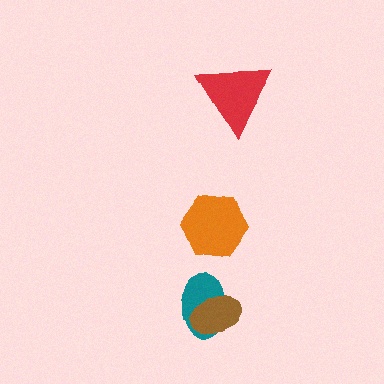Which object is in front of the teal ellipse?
The brown ellipse is in front of the teal ellipse.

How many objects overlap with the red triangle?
0 objects overlap with the red triangle.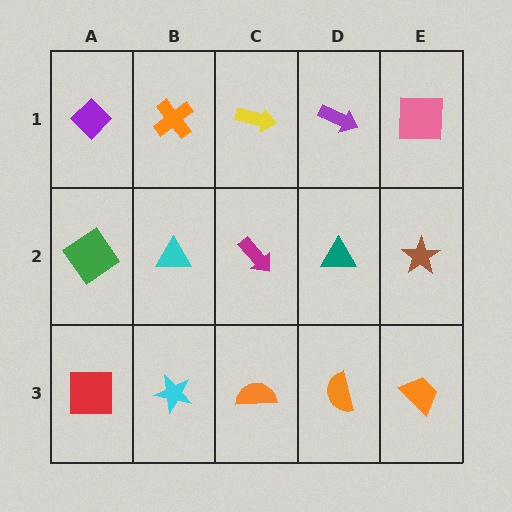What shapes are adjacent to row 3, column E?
A brown star (row 2, column E), an orange semicircle (row 3, column D).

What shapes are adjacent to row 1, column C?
A magenta arrow (row 2, column C), an orange cross (row 1, column B), a purple arrow (row 1, column D).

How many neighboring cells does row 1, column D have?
3.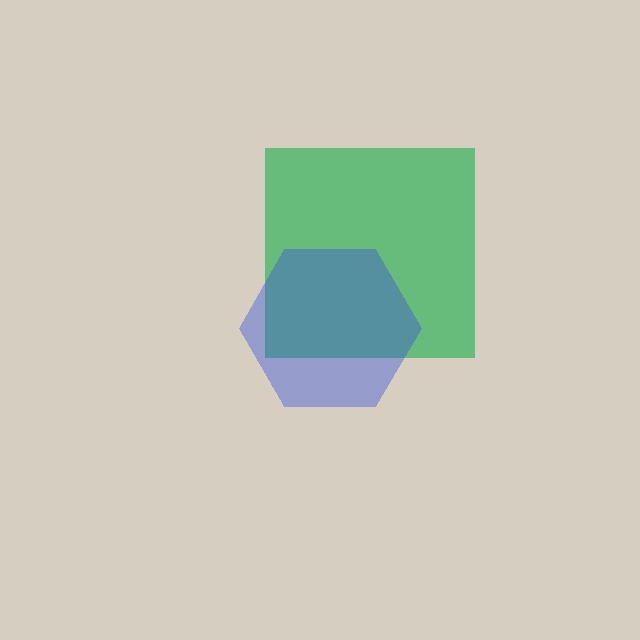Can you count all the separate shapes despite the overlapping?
Yes, there are 2 separate shapes.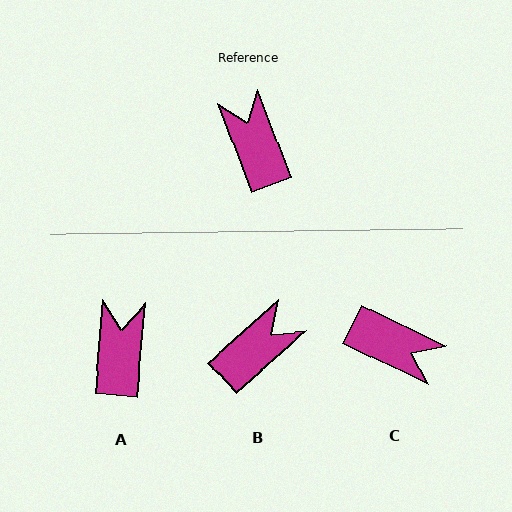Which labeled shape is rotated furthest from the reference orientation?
C, about 136 degrees away.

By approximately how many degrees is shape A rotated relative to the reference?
Approximately 25 degrees clockwise.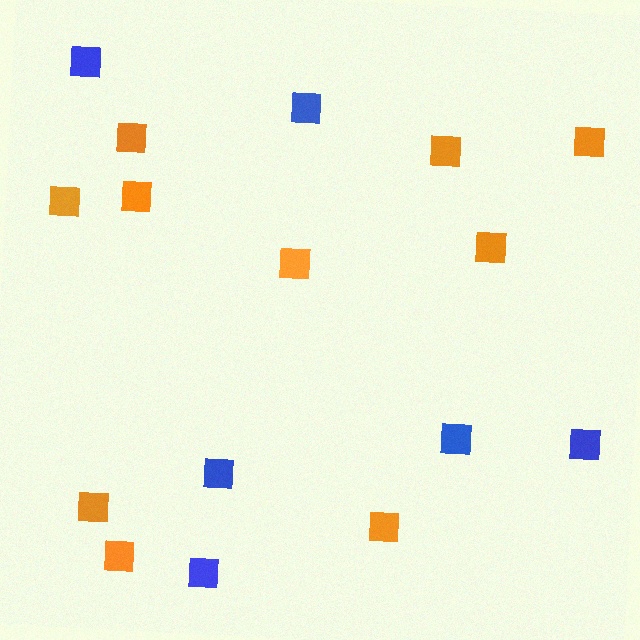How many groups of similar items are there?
There are 2 groups: one group of orange squares (10) and one group of blue squares (6).